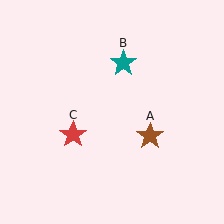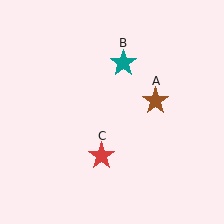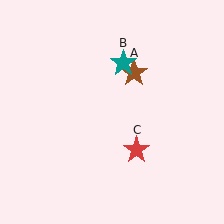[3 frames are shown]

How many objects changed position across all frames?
2 objects changed position: brown star (object A), red star (object C).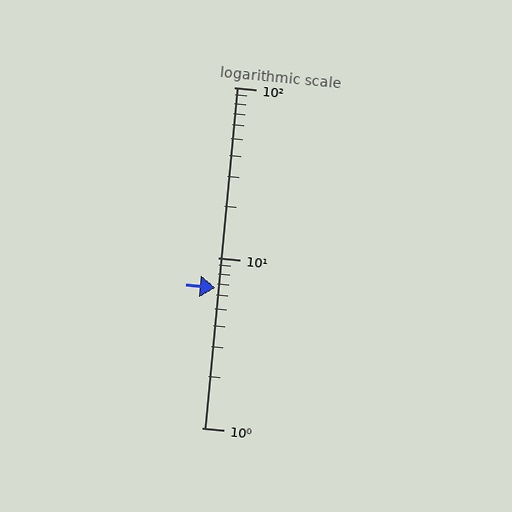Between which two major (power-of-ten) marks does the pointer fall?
The pointer is between 1 and 10.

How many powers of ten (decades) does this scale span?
The scale spans 2 decades, from 1 to 100.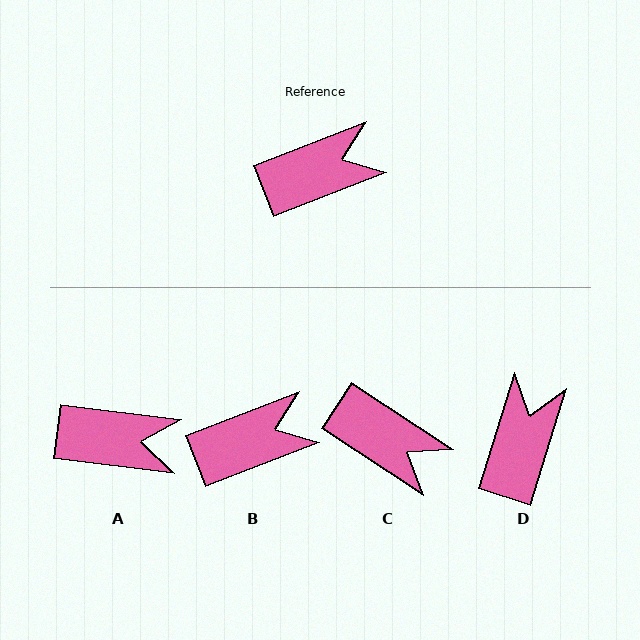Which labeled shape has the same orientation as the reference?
B.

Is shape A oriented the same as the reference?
No, it is off by about 28 degrees.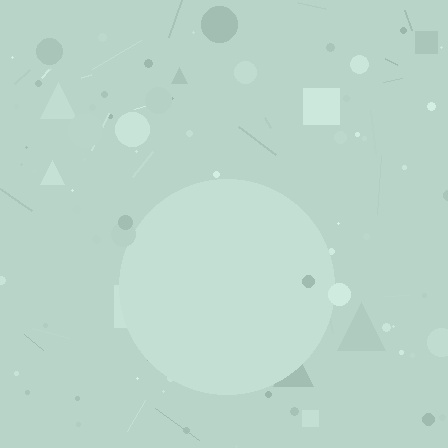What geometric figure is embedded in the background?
A circle is embedded in the background.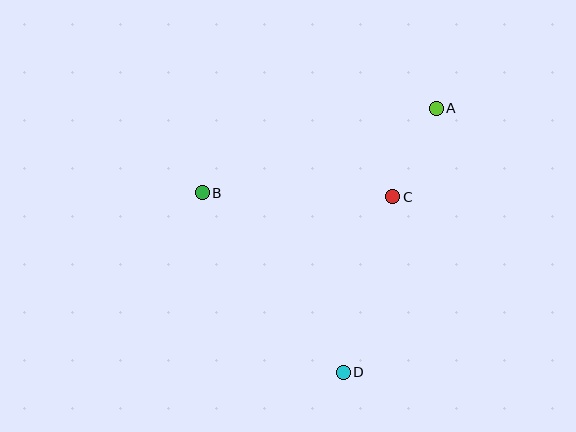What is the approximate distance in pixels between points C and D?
The distance between C and D is approximately 182 pixels.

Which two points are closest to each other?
Points A and C are closest to each other.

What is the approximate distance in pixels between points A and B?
The distance between A and B is approximately 249 pixels.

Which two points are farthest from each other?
Points A and D are farthest from each other.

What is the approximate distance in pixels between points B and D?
The distance between B and D is approximately 228 pixels.